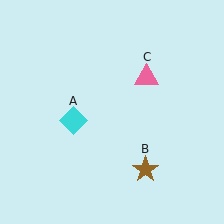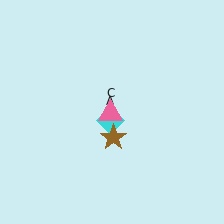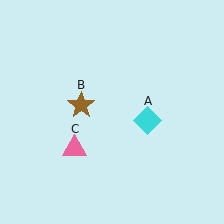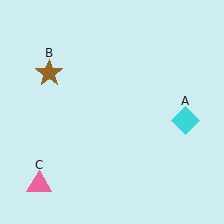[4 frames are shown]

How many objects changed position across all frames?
3 objects changed position: cyan diamond (object A), brown star (object B), pink triangle (object C).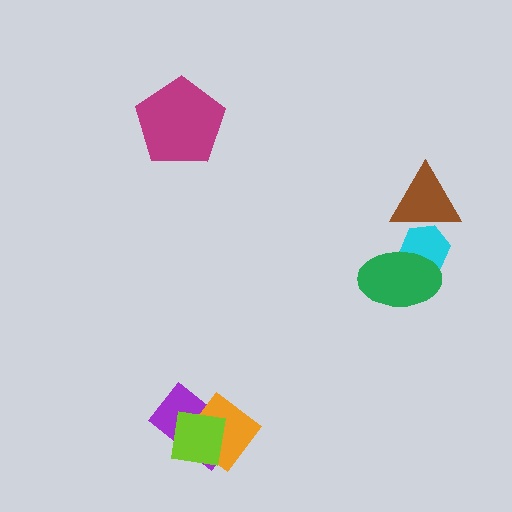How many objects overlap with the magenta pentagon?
0 objects overlap with the magenta pentagon.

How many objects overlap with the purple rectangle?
2 objects overlap with the purple rectangle.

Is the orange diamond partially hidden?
Yes, it is partially covered by another shape.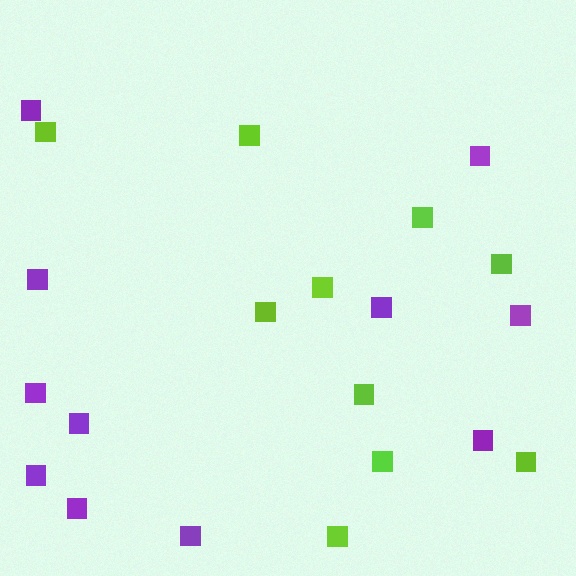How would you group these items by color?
There are 2 groups: one group of lime squares (10) and one group of purple squares (11).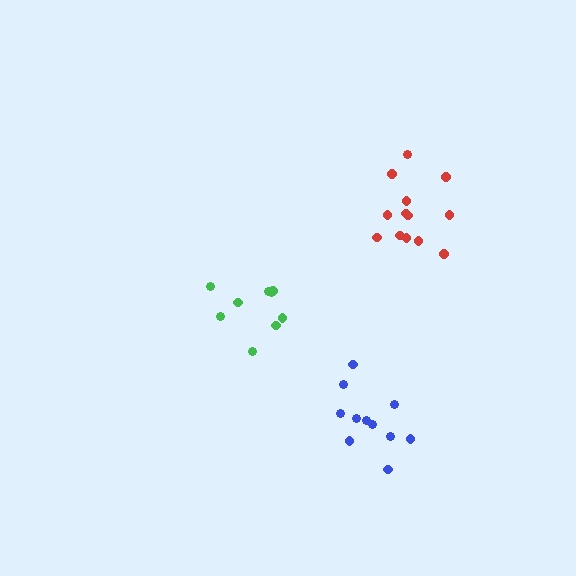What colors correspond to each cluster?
The clusters are colored: green, red, blue.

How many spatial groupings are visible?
There are 3 spatial groupings.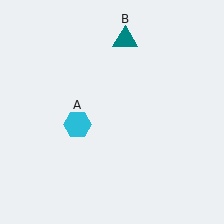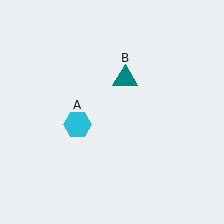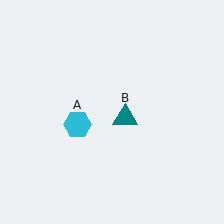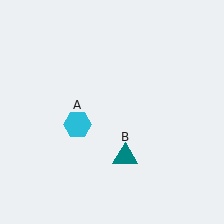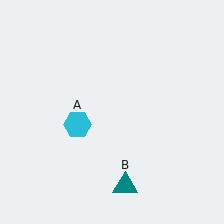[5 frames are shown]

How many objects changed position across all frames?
1 object changed position: teal triangle (object B).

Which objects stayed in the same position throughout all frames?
Cyan hexagon (object A) remained stationary.